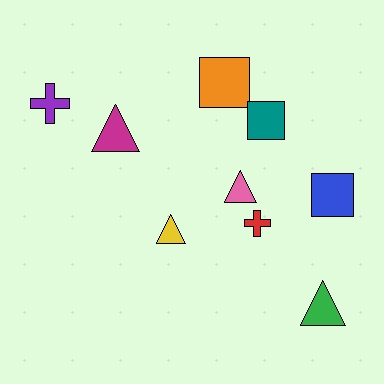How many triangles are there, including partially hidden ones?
There are 4 triangles.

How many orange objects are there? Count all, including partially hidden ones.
There is 1 orange object.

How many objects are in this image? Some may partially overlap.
There are 9 objects.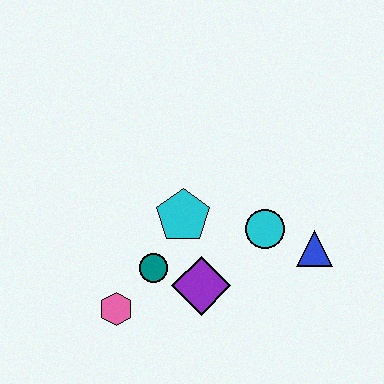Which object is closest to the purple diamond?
The teal circle is closest to the purple diamond.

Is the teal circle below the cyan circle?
Yes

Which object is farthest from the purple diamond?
The blue triangle is farthest from the purple diamond.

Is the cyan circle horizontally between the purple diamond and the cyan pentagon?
No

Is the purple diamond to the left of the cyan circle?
Yes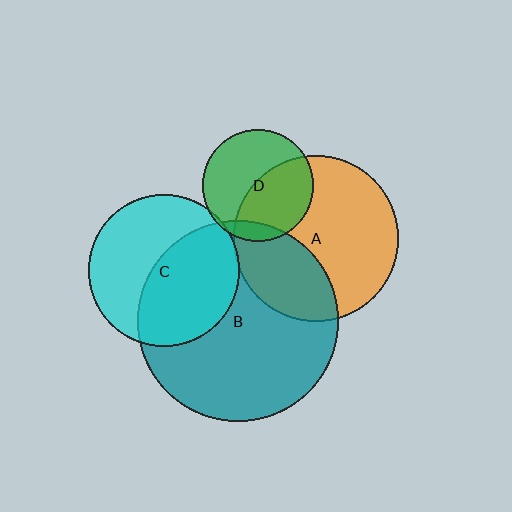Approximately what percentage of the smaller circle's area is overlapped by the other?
Approximately 50%.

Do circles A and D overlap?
Yes.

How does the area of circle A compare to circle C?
Approximately 1.2 times.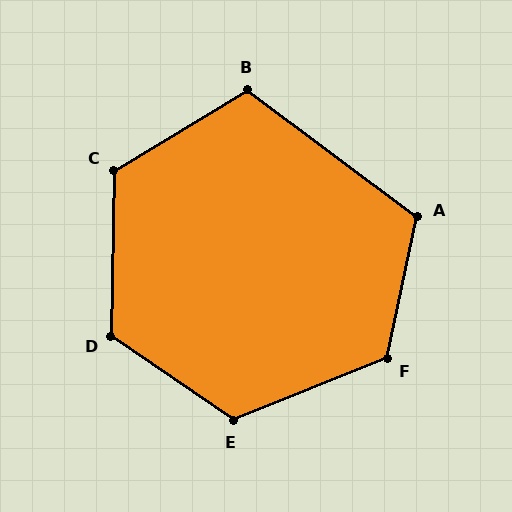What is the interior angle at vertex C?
Approximately 122 degrees (obtuse).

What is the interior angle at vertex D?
Approximately 123 degrees (obtuse).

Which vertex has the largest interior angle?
F, at approximately 124 degrees.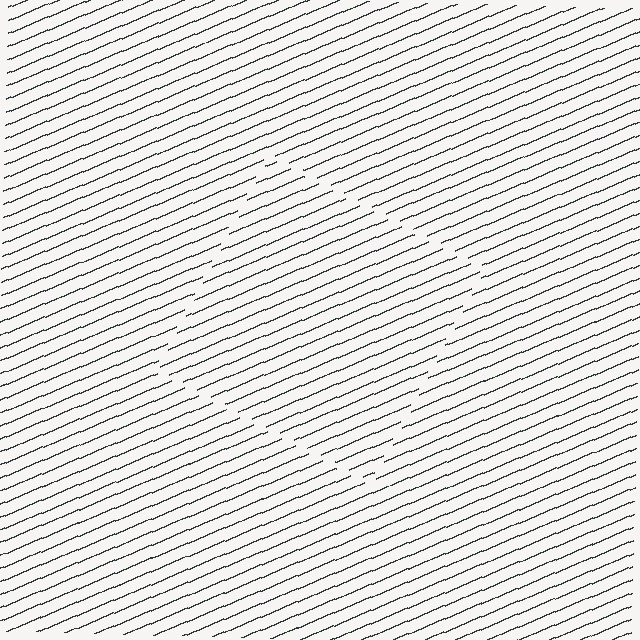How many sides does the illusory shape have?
4 sides — the line-ends trace a square.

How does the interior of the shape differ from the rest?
The interior of the shape contains the same grating, shifted by half a period — the contour is defined by the phase discontinuity where line-ends from the inner and outer gratings abut.